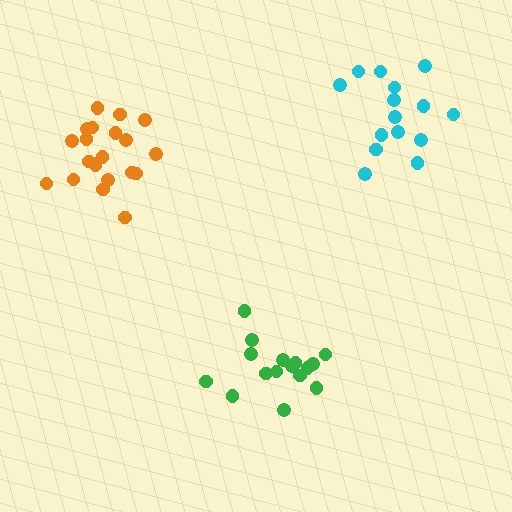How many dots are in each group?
Group 1: 21 dots, Group 2: 16 dots, Group 3: 15 dots (52 total).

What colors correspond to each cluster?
The clusters are colored: orange, green, cyan.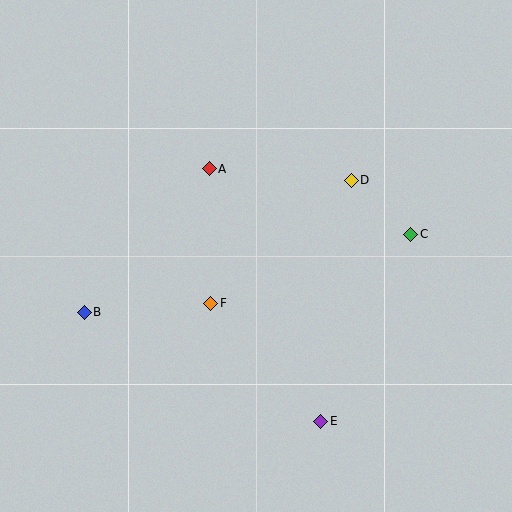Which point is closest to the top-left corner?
Point A is closest to the top-left corner.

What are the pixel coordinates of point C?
Point C is at (411, 234).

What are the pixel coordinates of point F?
Point F is at (211, 303).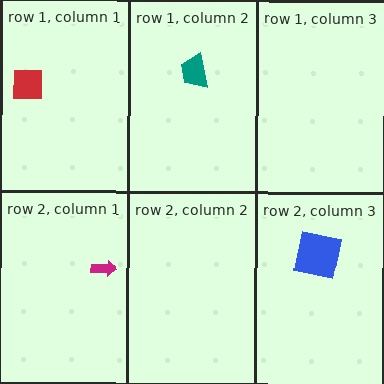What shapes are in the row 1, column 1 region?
The red square.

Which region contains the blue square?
The row 2, column 3 region.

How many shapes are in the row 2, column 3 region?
1.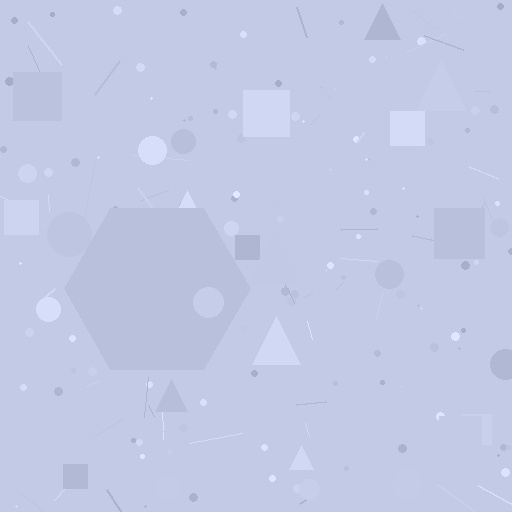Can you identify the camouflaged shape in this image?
The camouflaged shape is a hexagon.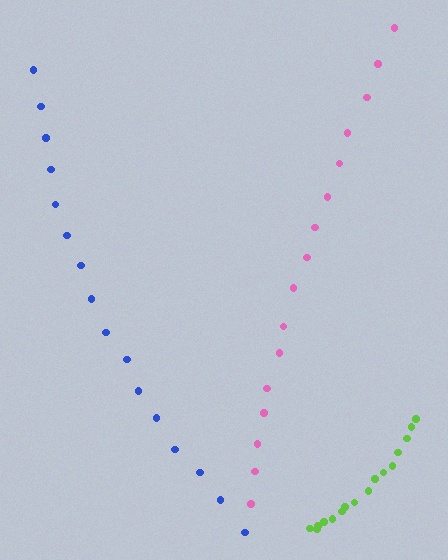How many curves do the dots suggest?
There are 3 distinct paths.